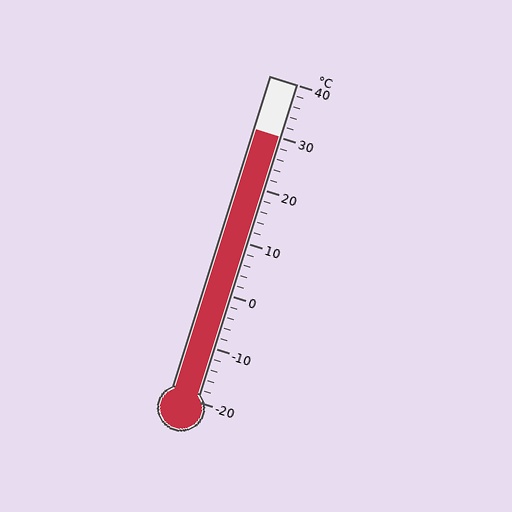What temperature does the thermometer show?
The thermometer shows approximately 30°C.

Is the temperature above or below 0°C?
The temperature is above 0°C.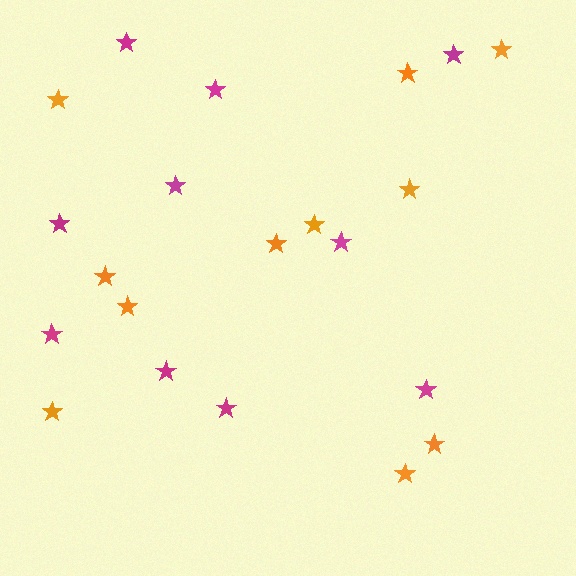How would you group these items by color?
There are 2 groups: one group of orange stars (11) and one group of magenta stars (10).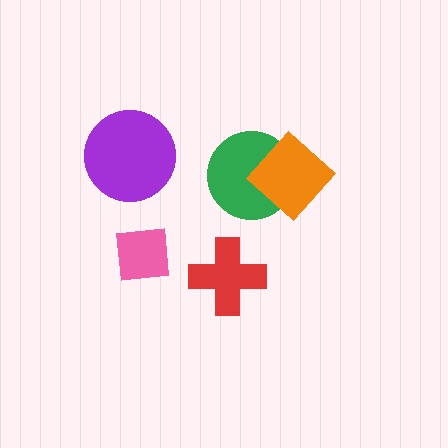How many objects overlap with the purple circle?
0 objects overlap with the purple circle.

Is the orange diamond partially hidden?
No, no other shape covers it.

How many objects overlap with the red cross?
0 objects overlap with the red cross.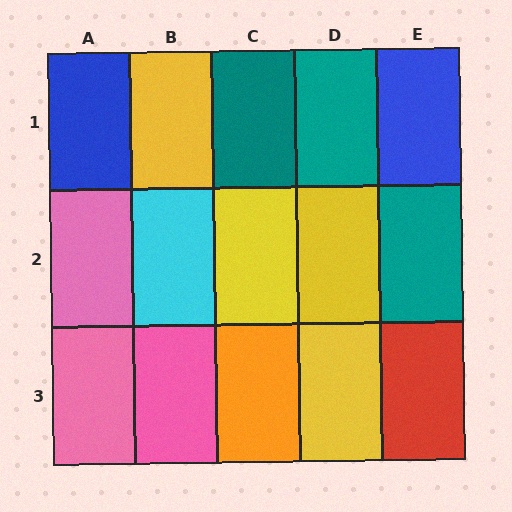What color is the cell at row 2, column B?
Cyan.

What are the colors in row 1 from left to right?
Blue, yellow, teal, teal, blue.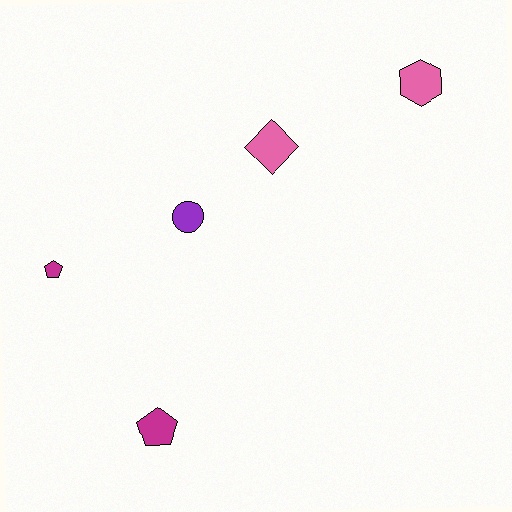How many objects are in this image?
There are 5 objects.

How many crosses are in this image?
There are no crosses.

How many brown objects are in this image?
There are no brown objects.